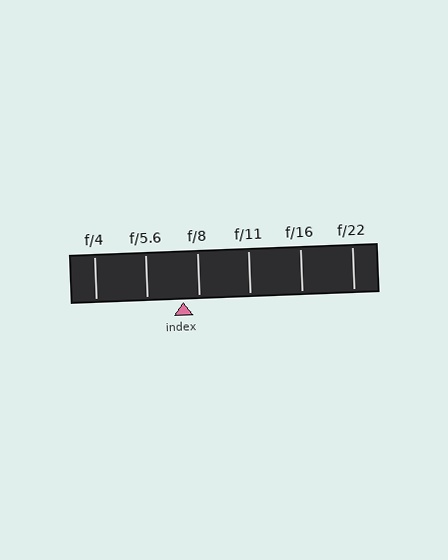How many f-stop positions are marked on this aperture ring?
There are 6 f-stop positions marked.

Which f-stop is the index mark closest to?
The index mark is closest to f/8.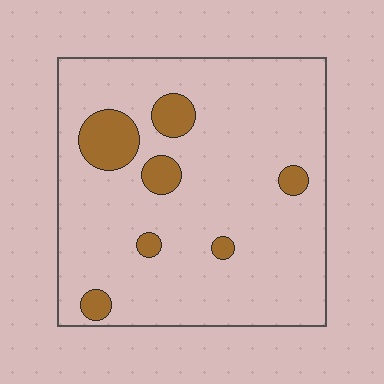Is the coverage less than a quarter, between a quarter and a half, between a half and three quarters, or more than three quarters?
Less than a quarter.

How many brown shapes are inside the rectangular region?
7.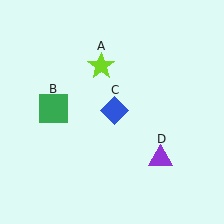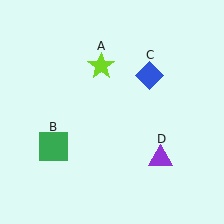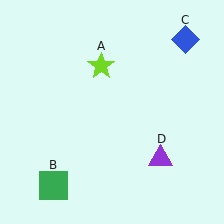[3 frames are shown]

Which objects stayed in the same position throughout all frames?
Lime star (object A) and purple triangle (object D) remained stationary.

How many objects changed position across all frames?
2 objects changed position: green square (object B), blue diamond (object C).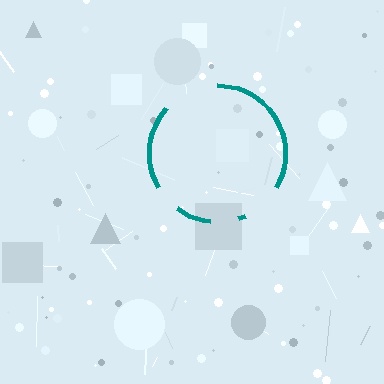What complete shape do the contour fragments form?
The contour fragments form a circle.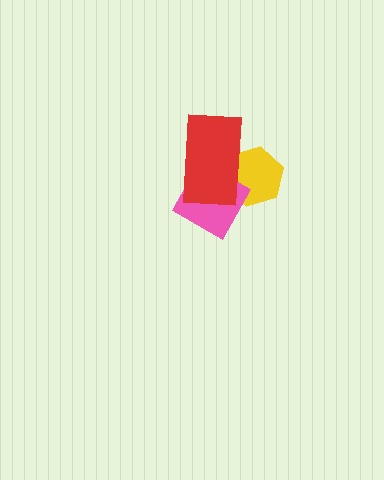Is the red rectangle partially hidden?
No, no other shape covers it.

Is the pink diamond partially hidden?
Yes, it is partially covered by another shape.